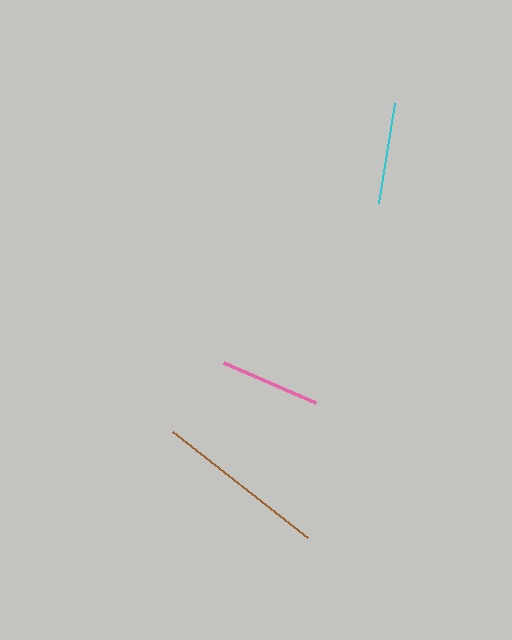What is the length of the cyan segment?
The cyan segment is approximately 101 pixels long.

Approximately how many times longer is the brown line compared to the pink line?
The brown line is approximately 1.7 times the length of the pink line.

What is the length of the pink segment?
The pink segment is approximately 100 pixels long.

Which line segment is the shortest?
The pink line is the shortest at approximately 100 pixels.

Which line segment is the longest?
The brown line is the longest at approximately 171 pixels.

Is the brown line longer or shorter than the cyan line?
The brown line is longer than the cyan line.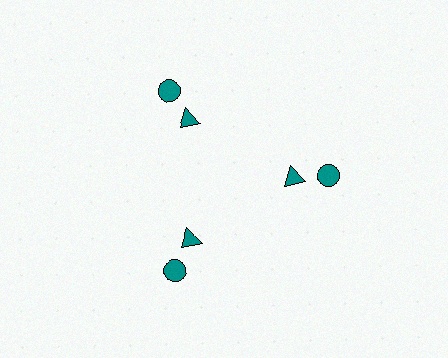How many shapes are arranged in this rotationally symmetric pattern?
There are 6 shapes, arranged in 3 groups of 2.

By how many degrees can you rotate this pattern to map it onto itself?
The pattern maps onto itself every 120 degrees of rotation.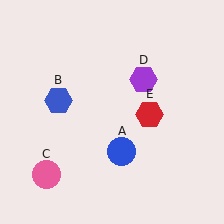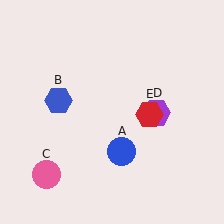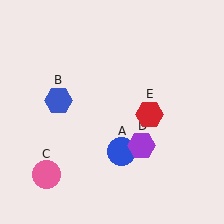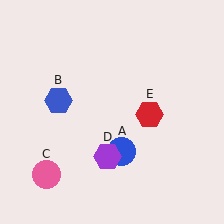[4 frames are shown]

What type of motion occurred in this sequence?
The purple hexagon (object D) rotated clockwise around the center of the scene.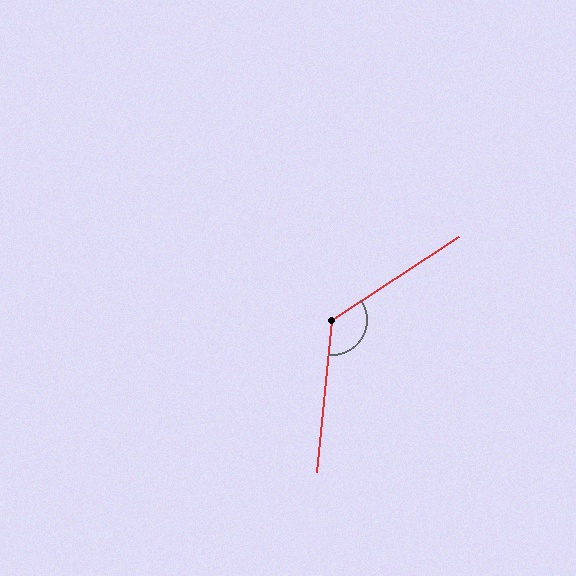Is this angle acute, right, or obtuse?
It is obtuse.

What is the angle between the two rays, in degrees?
Approximately 129 degrees.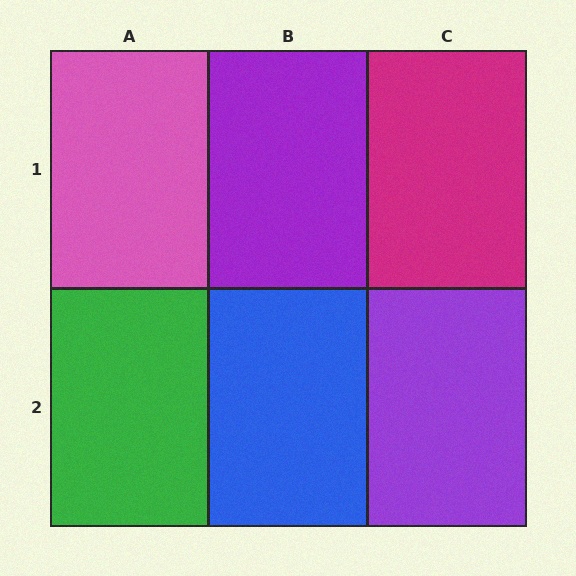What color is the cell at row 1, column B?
Purple.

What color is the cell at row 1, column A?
Pink.